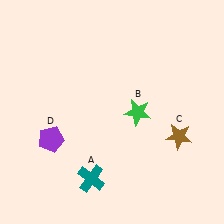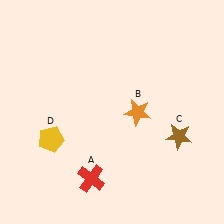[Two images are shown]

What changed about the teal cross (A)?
In Image 1, A is teal. In Image 2, it changed to red.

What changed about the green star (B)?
In Image 1, B is green. In Image 2, it changed to orange.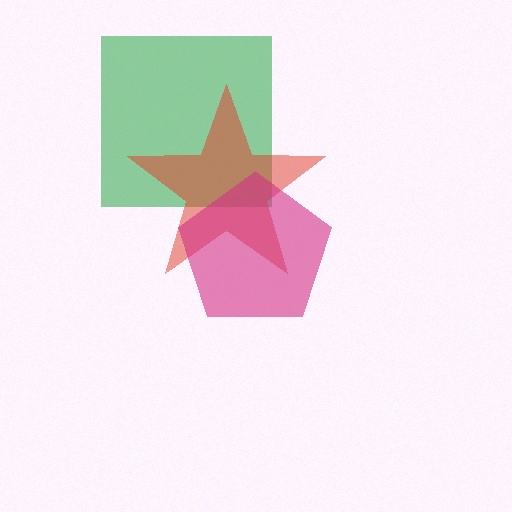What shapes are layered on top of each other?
The layered shapes are: a green square, a red star, a magenta pentagon.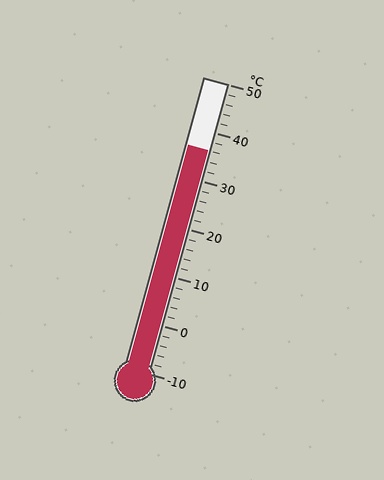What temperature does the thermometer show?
The thermometer shows approximately 36°C.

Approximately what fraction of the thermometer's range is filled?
The thermometer is filled to approximately 75% of its range.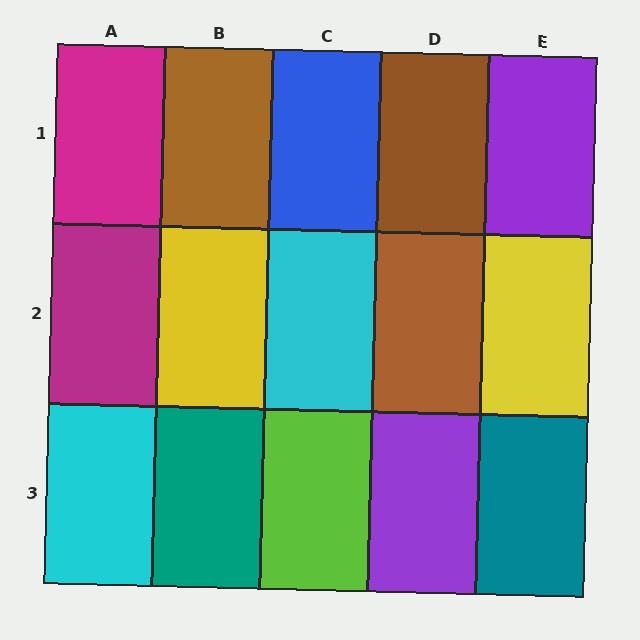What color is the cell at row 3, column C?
Lime.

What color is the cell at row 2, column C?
Cyan.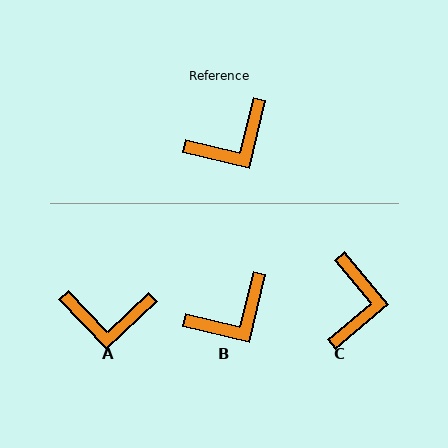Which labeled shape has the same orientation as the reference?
B.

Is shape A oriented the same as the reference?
No, it is off by about 33 degrees.